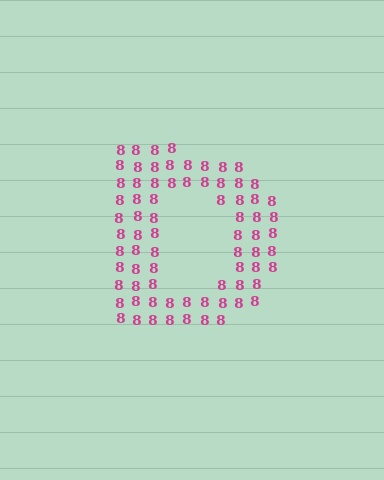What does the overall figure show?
The overall figure shows the letter D.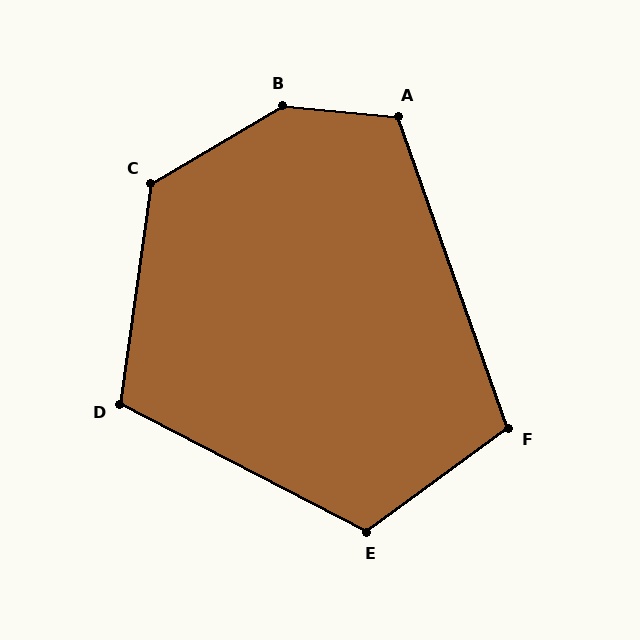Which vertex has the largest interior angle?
B, at approximately 144 degrees.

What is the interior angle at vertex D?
Approximately 109 degrees (obtuse).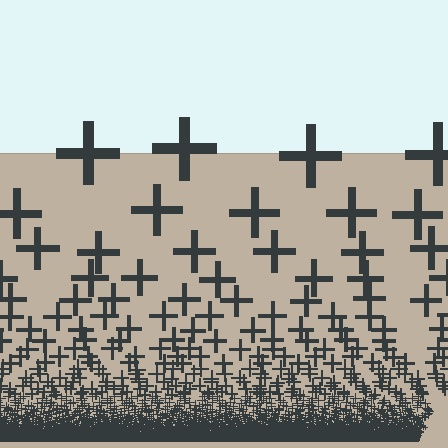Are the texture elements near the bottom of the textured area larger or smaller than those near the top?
Smaller. The gradient is inverted — elements near the bottom are smaller and denser.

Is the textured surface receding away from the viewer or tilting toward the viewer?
The surface appears to tilt toward the viewer. Texture elements get larger and sparser toward the top.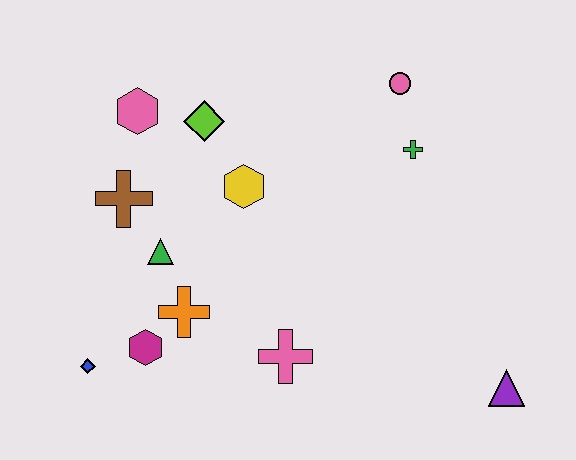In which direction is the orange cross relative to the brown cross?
The orange cross is below the brown cross.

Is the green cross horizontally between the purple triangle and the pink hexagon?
Yes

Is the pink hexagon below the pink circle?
Yes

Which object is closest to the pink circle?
The green cross is closest to the pink circle.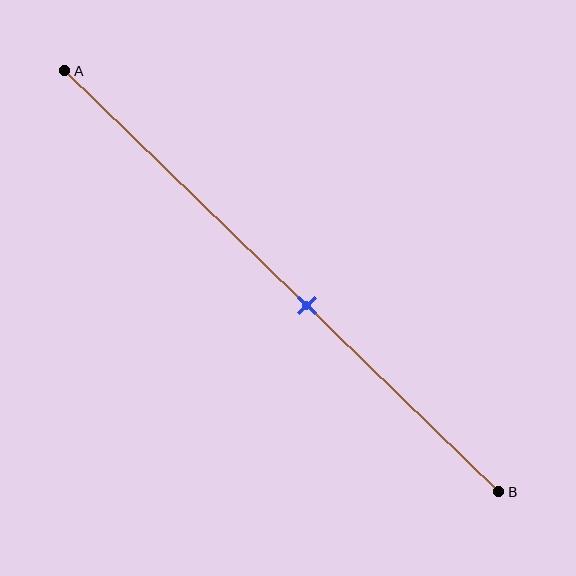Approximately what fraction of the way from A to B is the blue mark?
The blue mark is approximately 55% of the way from A to B.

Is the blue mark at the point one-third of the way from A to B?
No, the mark is at about 55% from A, not at the 33% one-third point.